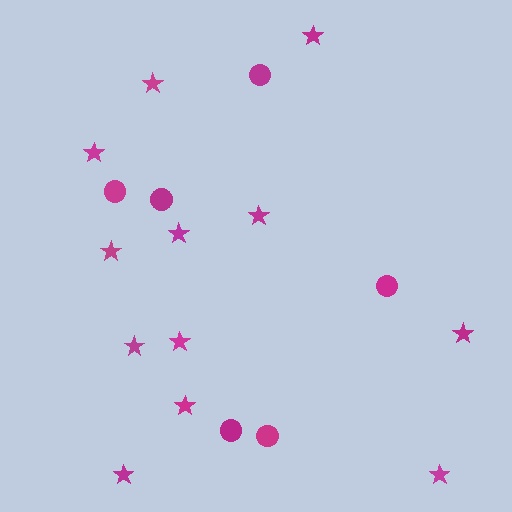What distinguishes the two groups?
There are 2 groups: one group of circles (6) and one group of stars (12).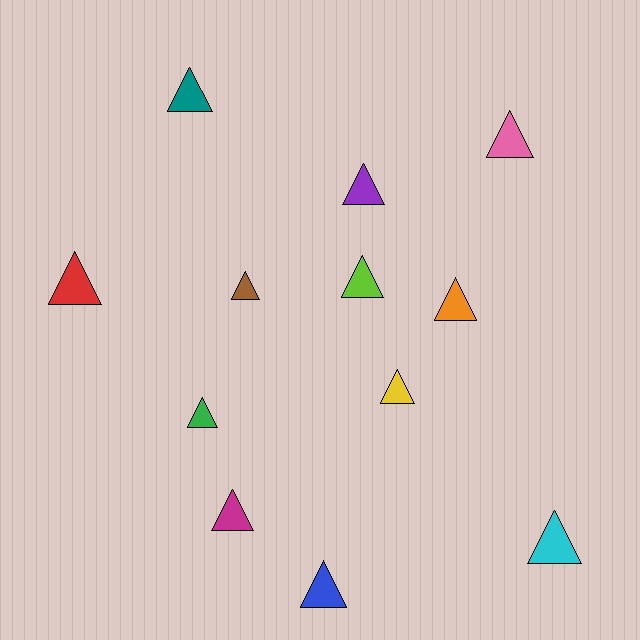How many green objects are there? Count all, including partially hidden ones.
There is 1 green object.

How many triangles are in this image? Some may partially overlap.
There are 12 triangles.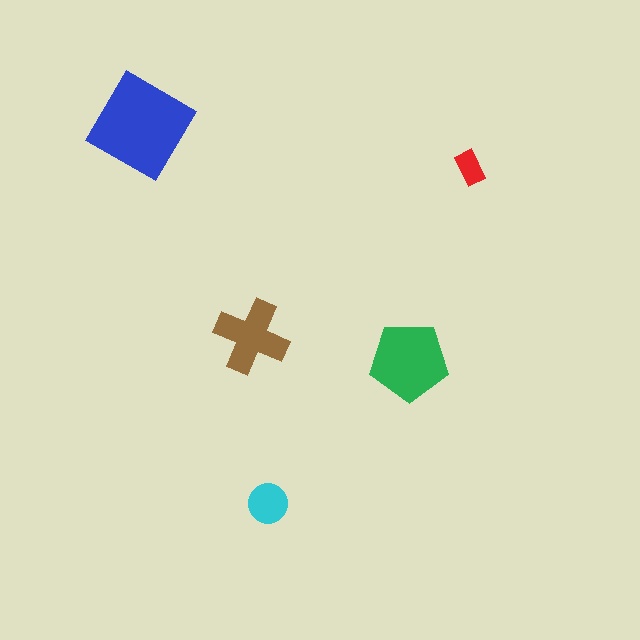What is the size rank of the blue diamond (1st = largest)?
1st.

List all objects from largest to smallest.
The blue diamond, the green pentagon, the brown cross, the cyan circle, the red rectangle.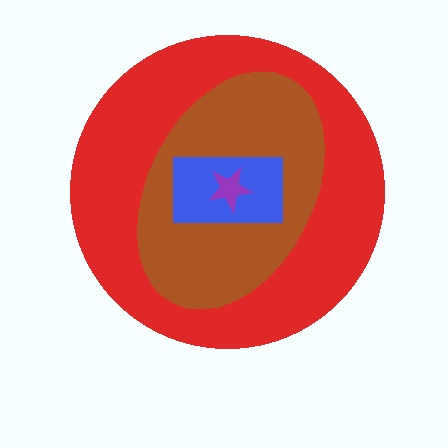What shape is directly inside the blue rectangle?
The purple star.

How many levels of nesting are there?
4.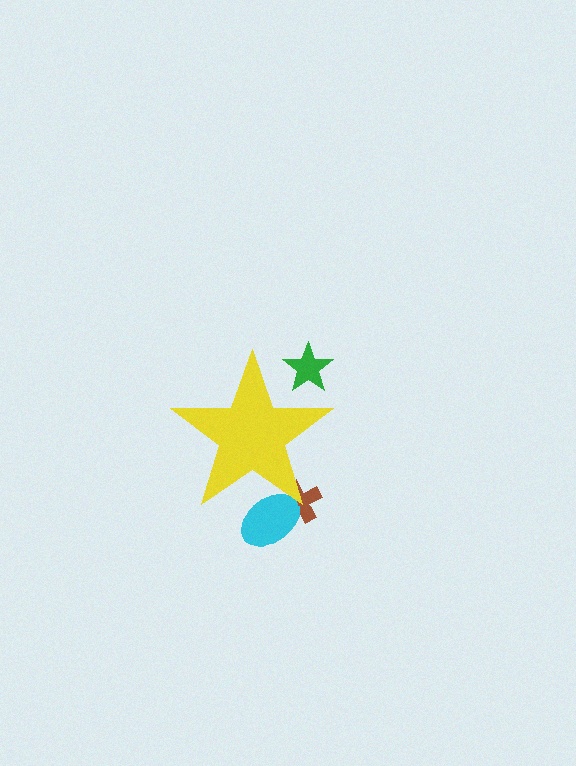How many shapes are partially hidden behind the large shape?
3 shapes are partially hidden.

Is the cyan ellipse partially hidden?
Yes, the cyan ellipse is partially hidden behind the yellow star.